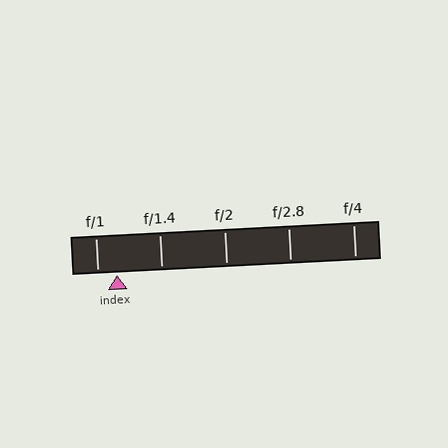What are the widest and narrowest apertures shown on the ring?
The widest aperture shown is f/1 and the narrowest is f/4.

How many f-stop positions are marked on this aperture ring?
There are 5 f-stop positions marked.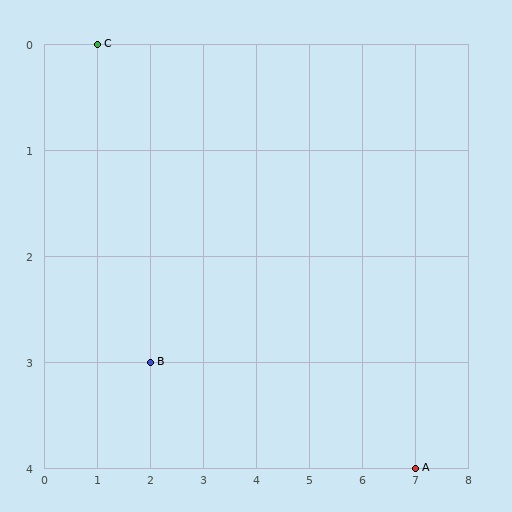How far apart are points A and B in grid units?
Points A and B are 5 columns and 1 row apart (about 5.1 grid units diagonally).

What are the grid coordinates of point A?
Point A is at grid coordinates (7, 4).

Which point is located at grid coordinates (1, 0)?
Point C is at (1, 0).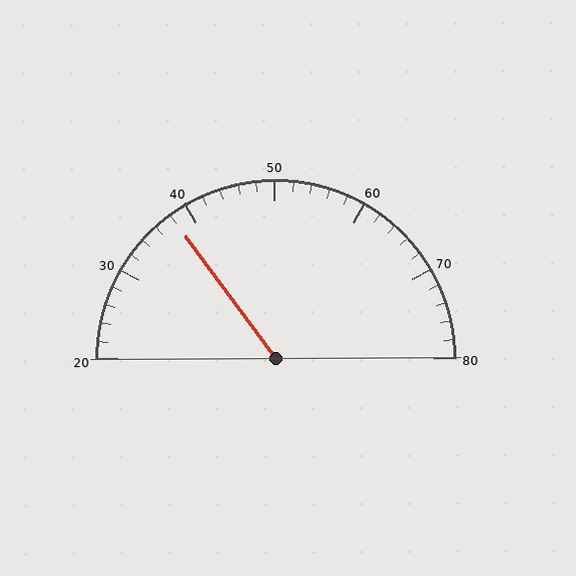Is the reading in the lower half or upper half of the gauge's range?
The reading is in the lower half of the range (20 to 80).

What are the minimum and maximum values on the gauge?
The gauge ranges from 20 to 80.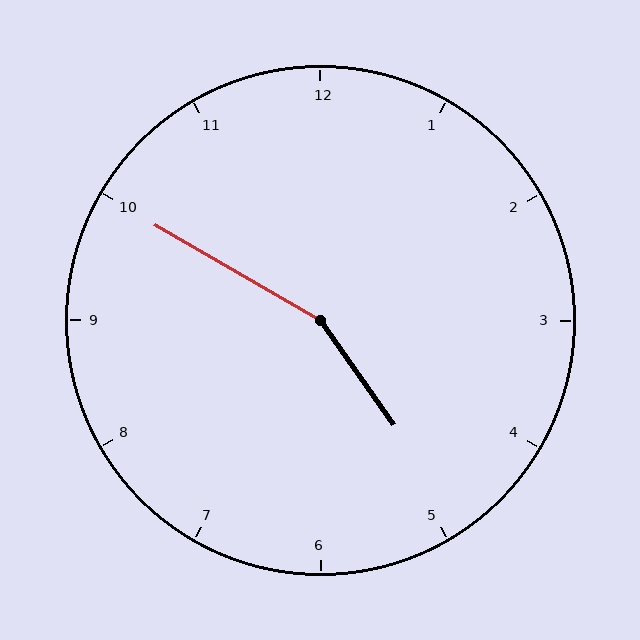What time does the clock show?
4:50.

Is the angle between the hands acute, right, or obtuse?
It is obtuse.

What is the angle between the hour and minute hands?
Approximately 155 degrees.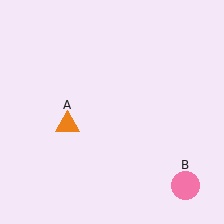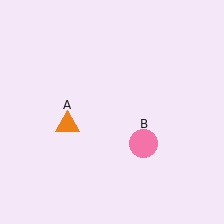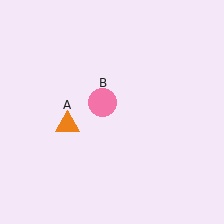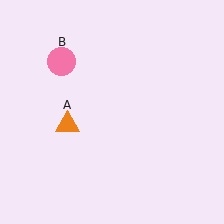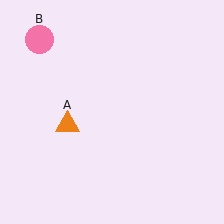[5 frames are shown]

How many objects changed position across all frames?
1 object changed position: pink circle (object B).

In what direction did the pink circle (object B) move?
The pink circle (object B) moved up and to the left.